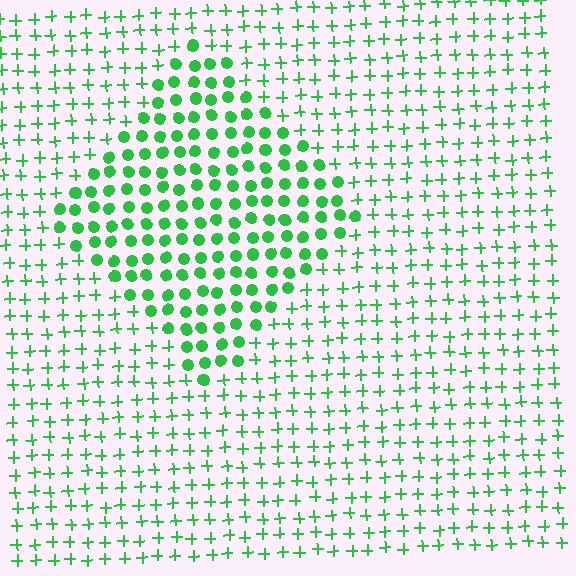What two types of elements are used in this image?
The image uses circles inside the diamond region and plus signs outside it.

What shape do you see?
I see a diamond.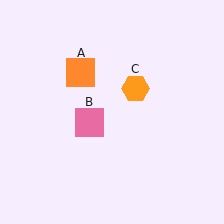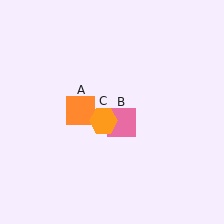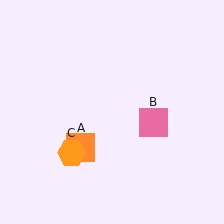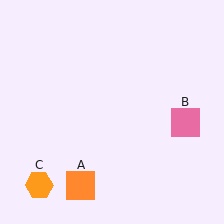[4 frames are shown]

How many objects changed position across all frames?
3 objects changed position: orange square (object A), pink square (object B), orange hexagon (object C).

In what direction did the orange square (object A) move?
The orange square (object A) moved down.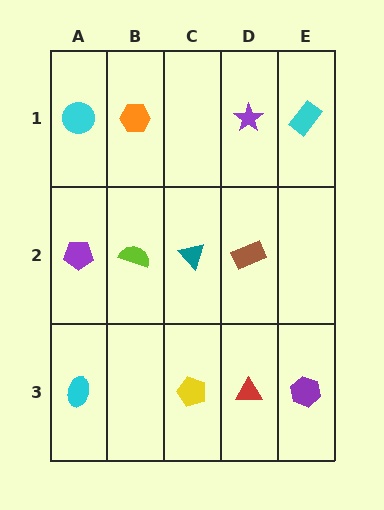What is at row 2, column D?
A brown rectangle.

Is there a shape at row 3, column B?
No, that cell is empty.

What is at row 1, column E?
A cyan rectangle.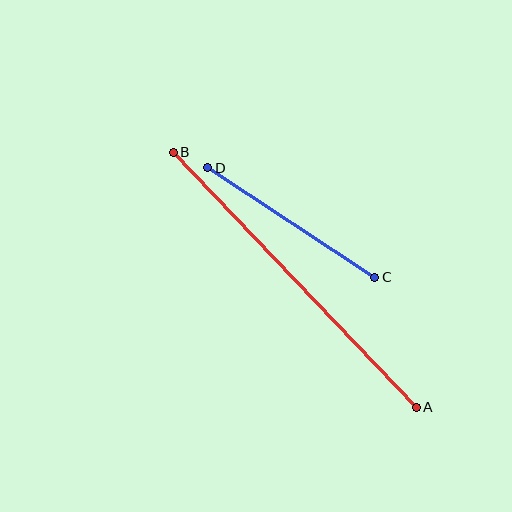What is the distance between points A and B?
The distance is approximately 352 pixels.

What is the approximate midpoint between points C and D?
The midpoint is at approximately (291, 222) pixels.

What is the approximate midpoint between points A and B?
The midpoint is at approximately (295, 280) pixels.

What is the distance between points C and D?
The distance is approximately 199 pixels.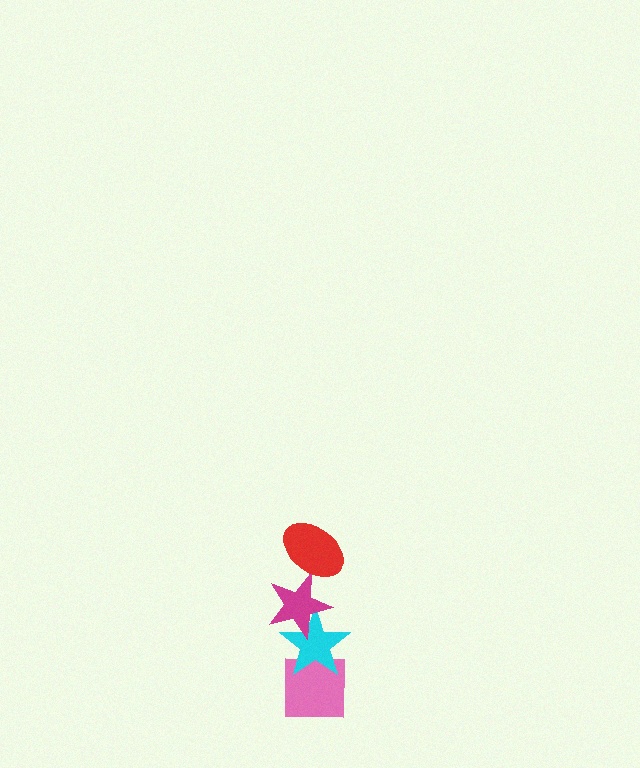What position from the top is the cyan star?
The cyan star is 3rd from the top.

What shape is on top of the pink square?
The cyan star is on top of the pink square.